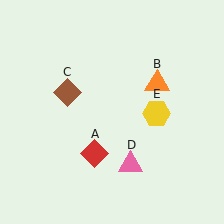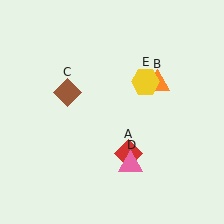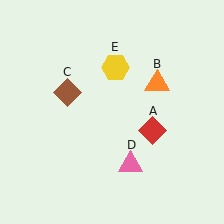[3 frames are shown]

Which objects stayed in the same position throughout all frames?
Orange triangle (object B) and brown diamond (object C) and pink triangle (object D) remained stationary.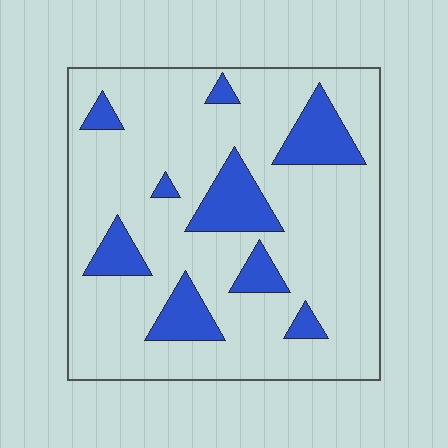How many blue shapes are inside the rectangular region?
9.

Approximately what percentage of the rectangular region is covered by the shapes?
Approximately 20%.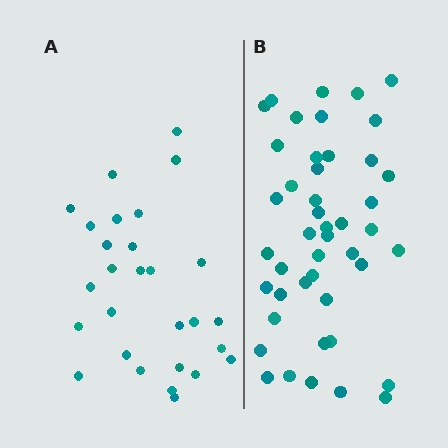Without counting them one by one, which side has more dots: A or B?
Region B (the right region) has more dots.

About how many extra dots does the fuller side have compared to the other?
Region B has approximately 15 more dots than region A.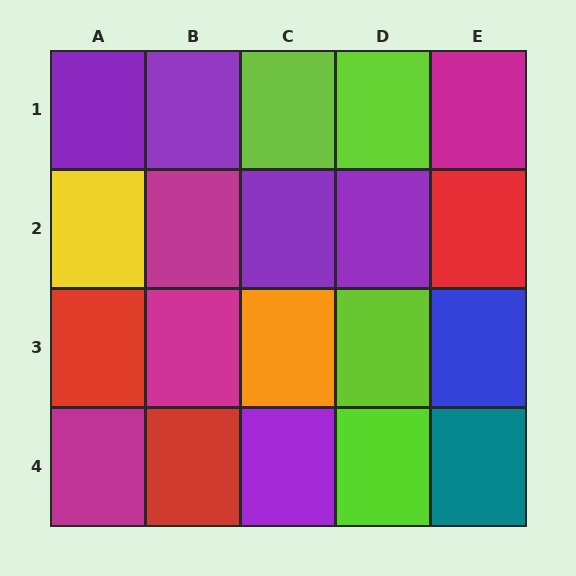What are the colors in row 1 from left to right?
Purple, purple, lime, lime, magenta.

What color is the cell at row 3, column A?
Red.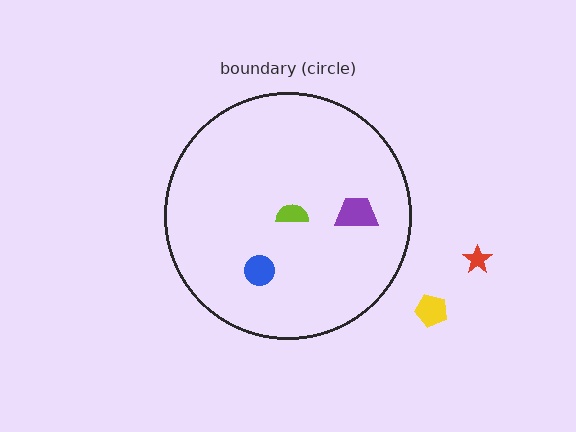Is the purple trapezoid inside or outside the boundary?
Inside.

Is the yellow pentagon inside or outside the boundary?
Outside.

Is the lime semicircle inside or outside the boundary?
Inside.